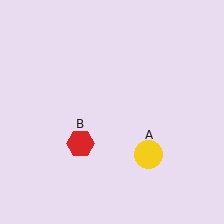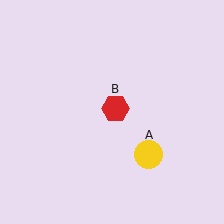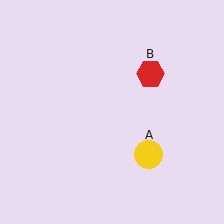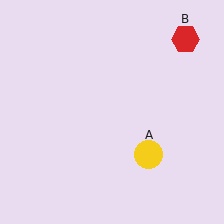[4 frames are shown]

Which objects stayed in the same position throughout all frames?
Yellow circle (object A) remained stationary.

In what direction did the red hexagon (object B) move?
The red hexagon (object B) moved up and to the right.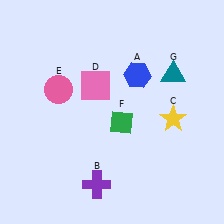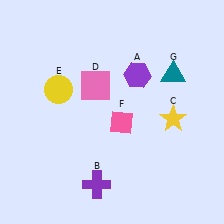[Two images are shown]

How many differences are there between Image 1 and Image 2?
There are 3 differences between the two images.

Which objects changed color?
A changed from blue to purple. E changed from pink to yellow. F changed from green to pink.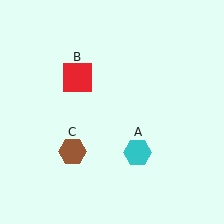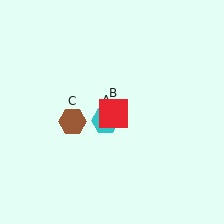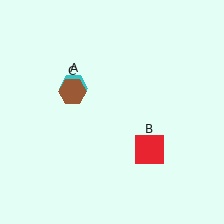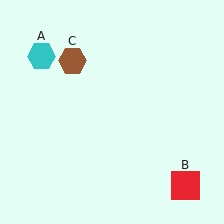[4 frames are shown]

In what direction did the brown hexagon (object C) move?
The brown hexagon (object C) moved up.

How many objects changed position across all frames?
3 objects changed position: cyan hexagon (object A), red square (object B), brown hexagon (object C).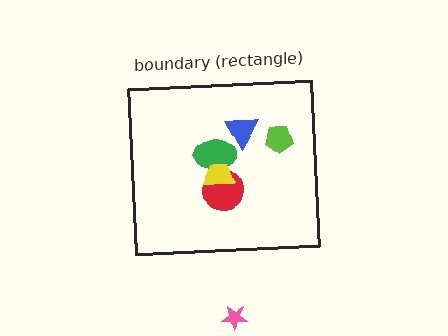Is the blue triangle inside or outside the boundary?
Inside.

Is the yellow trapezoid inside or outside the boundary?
Inside.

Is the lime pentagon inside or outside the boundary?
Inside.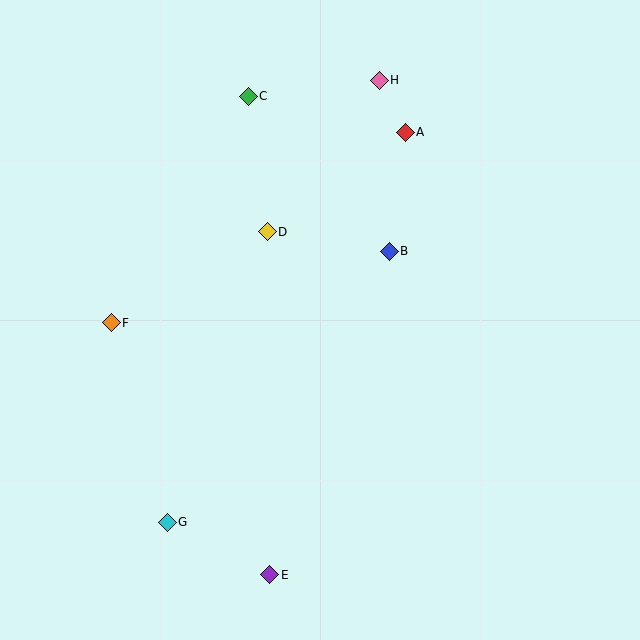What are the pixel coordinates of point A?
Point A is at (405, 132).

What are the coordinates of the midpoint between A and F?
The midpoint between A and F is at (258, 228).